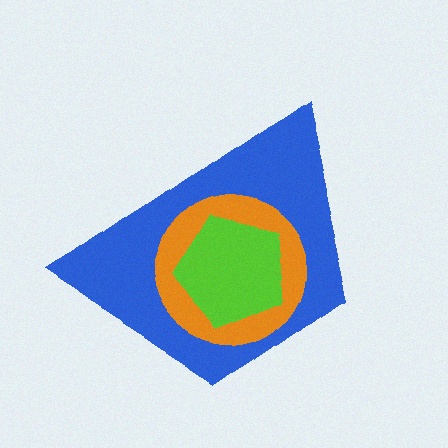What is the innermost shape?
The lime pentagon.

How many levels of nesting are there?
3.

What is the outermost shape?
The blue trapezoid.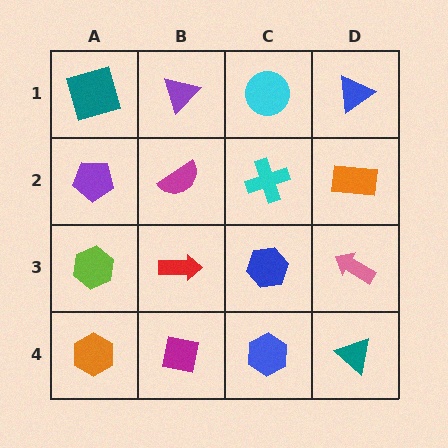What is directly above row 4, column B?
A red arrow.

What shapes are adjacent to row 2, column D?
A blue triangle (row 1, column D), a pink arrow (row 3, column D), a cyan cross (row 2, column C).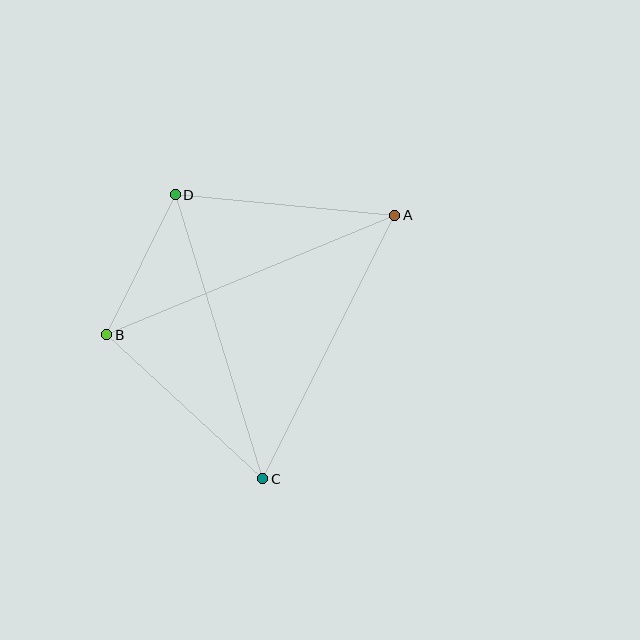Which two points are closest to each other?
Points B and D are closest to each other.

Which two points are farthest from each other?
Points A and B are farthest from each other.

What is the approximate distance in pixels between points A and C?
The distance between A and C is approximately 295 pixels.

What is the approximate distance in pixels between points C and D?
The distance between C and D is approximately 297 pixels.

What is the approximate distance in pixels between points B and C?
The distance between B and C is approximately 212 pixels.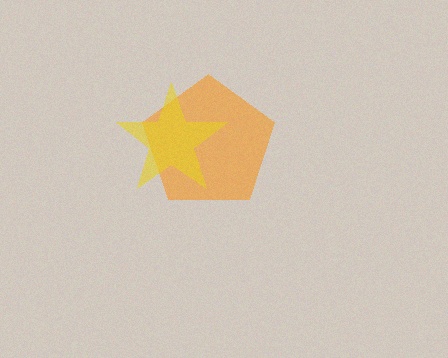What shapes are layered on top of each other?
The layered shapes are: an orange pentagon, a yellow star.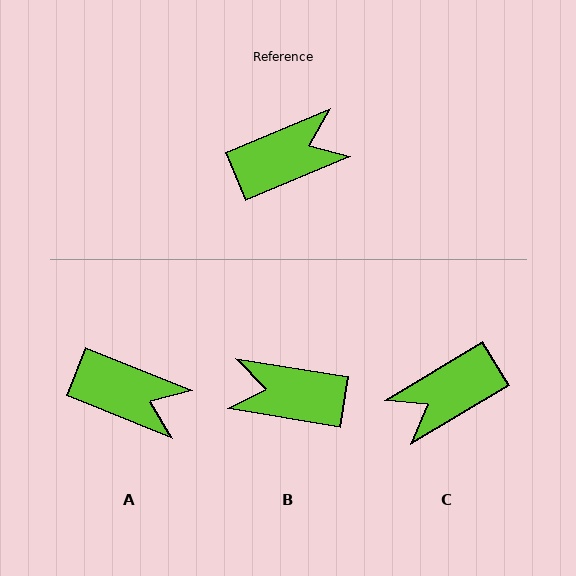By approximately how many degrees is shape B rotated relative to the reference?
Approximately 148 degrees counter-clockwise.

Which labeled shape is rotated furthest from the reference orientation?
C, about 172 degrees away.